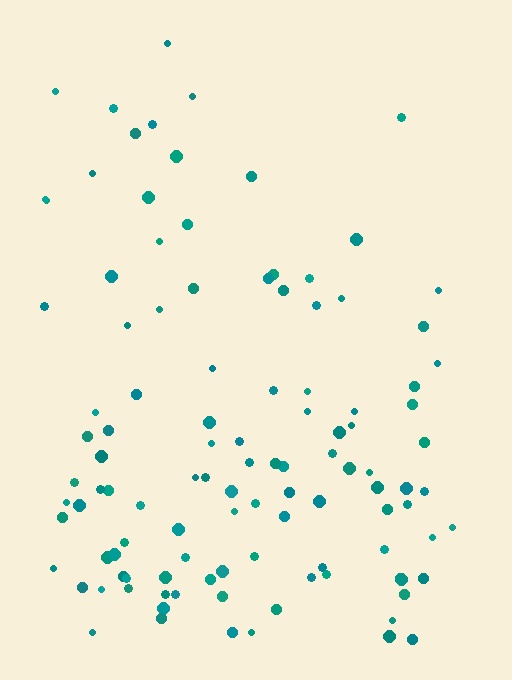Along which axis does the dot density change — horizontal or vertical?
Vertical.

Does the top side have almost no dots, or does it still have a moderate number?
Still a moderate number, just noticeably fewer than the bottom.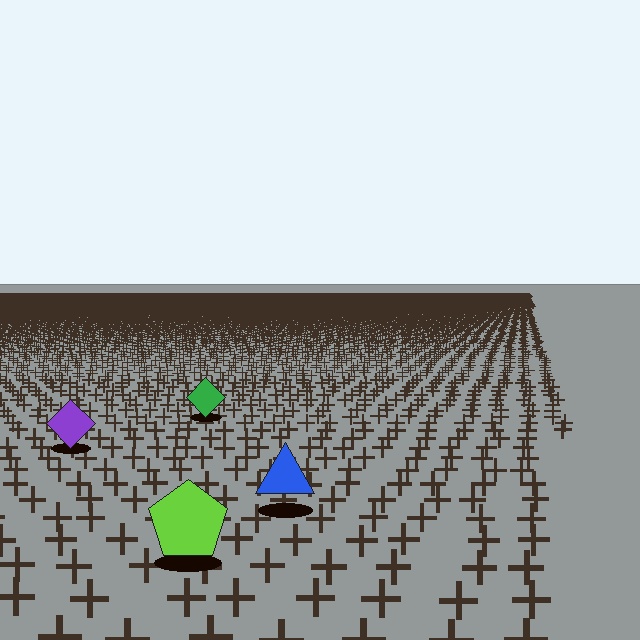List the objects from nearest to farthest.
From nearest to farthest: the lime pentagon, the blue triangle, the purple diamond, the green diamond.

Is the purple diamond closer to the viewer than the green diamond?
Yes. The purple diamond is closer — you can tell from the texture gradient: the ground texture is coarser near it.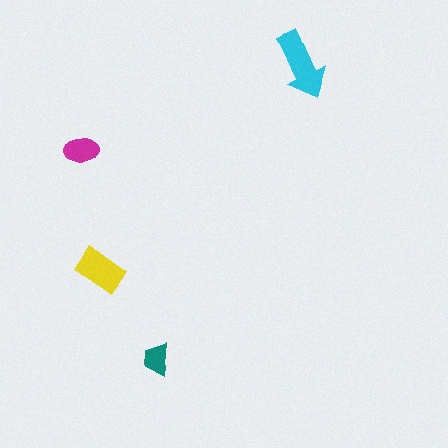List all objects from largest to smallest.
The cyan arrow, the yellow rectangle, the magenta ellipse, the teal trapezoid.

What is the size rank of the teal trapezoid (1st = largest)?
4th.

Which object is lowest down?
The teal trapezoid is bottommost.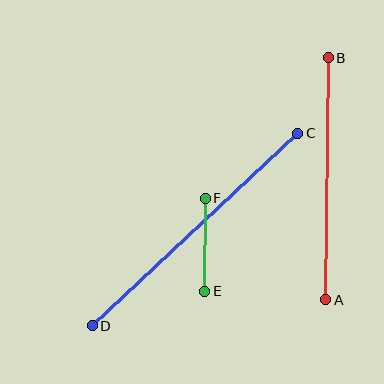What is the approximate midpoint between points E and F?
The midpoint is at approximately (205, 245) pixels.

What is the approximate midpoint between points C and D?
The midpoint is at approximately (195, 230) pixels.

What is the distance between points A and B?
The distance is approximately 242 pixels.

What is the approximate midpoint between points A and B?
The midpoint is at approximately (327, 179) pixels.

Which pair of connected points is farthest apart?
Points C and D are farthest apart.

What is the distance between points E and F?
The distance is approximately 93 pixels.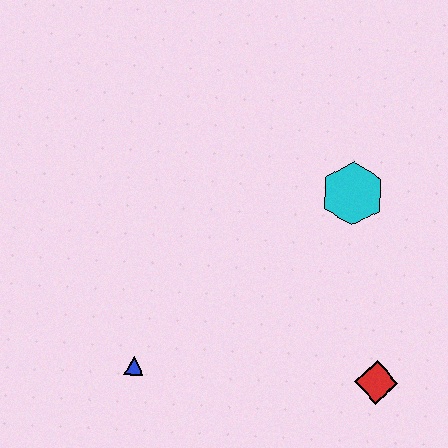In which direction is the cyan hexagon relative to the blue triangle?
The cyan hexagon is to the right of the blue triangle.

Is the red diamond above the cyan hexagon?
No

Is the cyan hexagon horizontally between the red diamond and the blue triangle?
Yes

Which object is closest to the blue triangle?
The red diamond is closest to the blue triangle.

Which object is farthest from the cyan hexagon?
The blue triangle is farthest from the cyan hexagon.